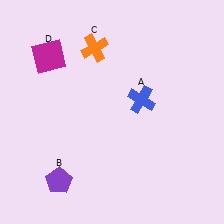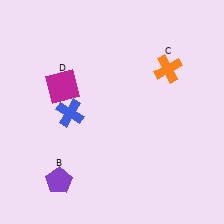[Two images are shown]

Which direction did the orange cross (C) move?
The orange cross (C) moved right.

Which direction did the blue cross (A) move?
The blue cross (A) moved left.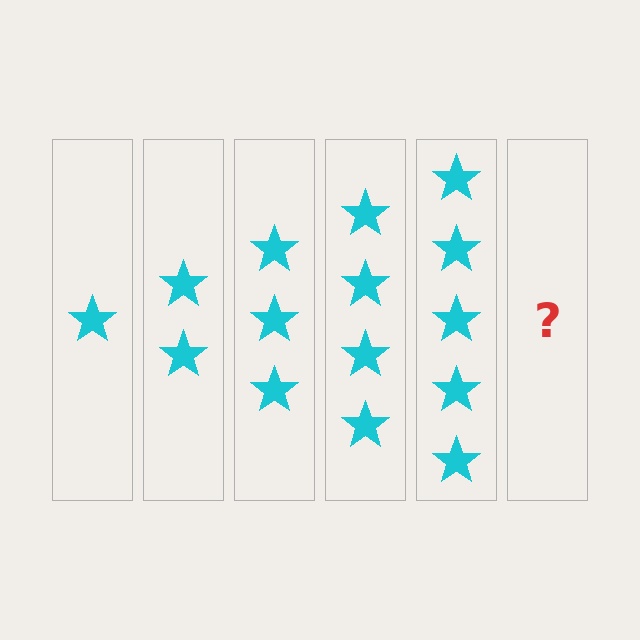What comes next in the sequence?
The next element should be 6 stars.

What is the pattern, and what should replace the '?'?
The pattern is that each step adds one more star. The '?' should be 6 stars.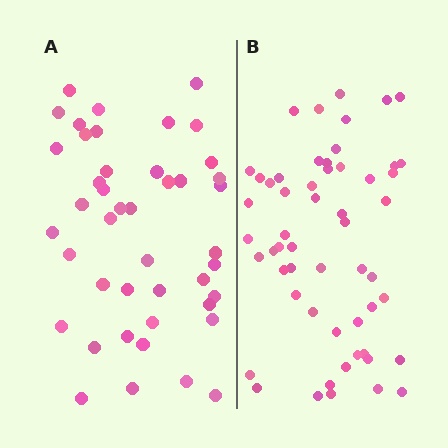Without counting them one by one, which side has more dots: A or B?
Region B (the right region) has more dots.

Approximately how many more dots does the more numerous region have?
Region B has roughly 12 or so more dots than region A.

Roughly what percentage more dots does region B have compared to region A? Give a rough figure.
About 25% more.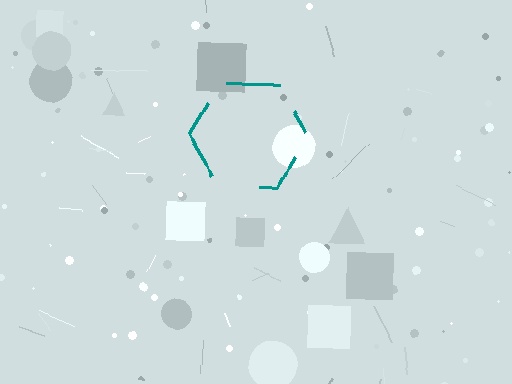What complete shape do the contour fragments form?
The contour fragments form a hexagon.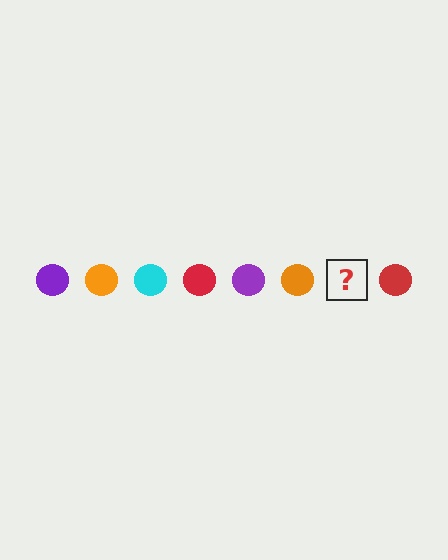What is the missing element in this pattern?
The missing element is a cyan circle.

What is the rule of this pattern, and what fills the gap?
The rule is that the pattern cycles through purple, orange, cyan, red circles. The gap should be filled with a cyan circle.